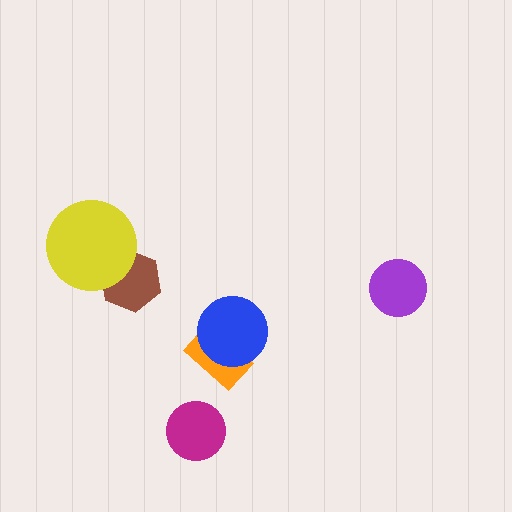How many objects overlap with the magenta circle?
0 objects overlap with the magenta circle.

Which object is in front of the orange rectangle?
The blue circle is in front of the orange rectangle.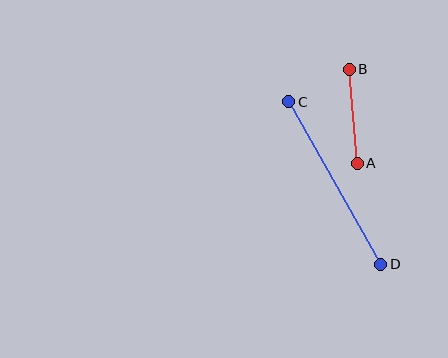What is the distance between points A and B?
The distance is approximately 94 pixels.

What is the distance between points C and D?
The distance is approximately 187 pixels.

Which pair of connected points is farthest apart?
Points C and D are farthest apart.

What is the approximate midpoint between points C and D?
The midpoint is at approximately (335, 183) pixels.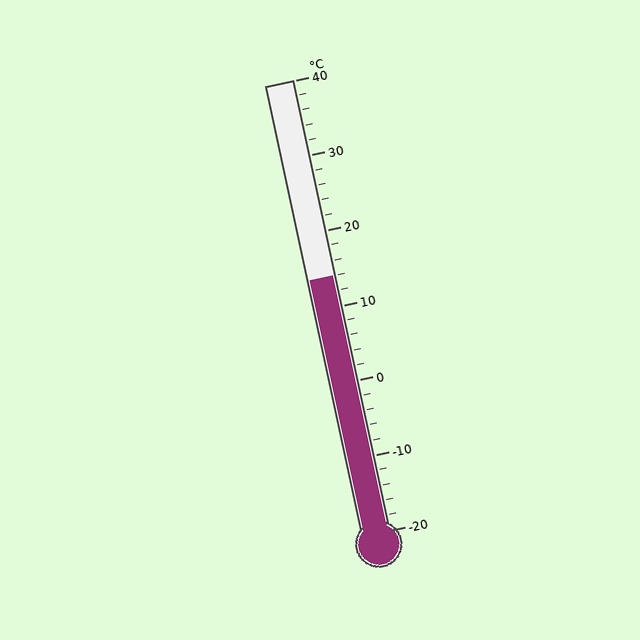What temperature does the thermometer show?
The thermometer shows approximately 14°C.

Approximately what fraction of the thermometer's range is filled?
The thermometer is filled to approximately 55% of its range.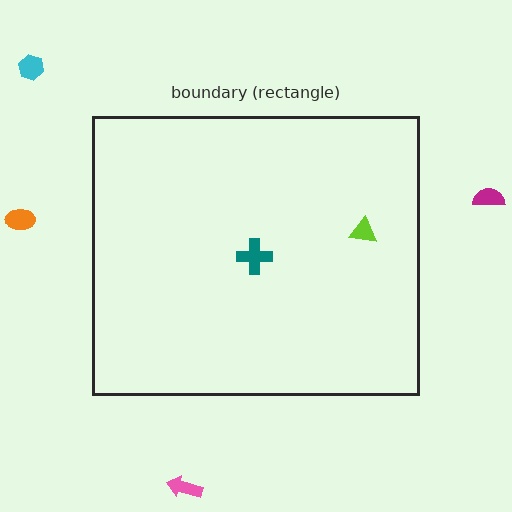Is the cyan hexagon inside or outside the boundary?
Outside.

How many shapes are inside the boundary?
2 inside, 4 outside.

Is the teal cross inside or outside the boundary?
Inside.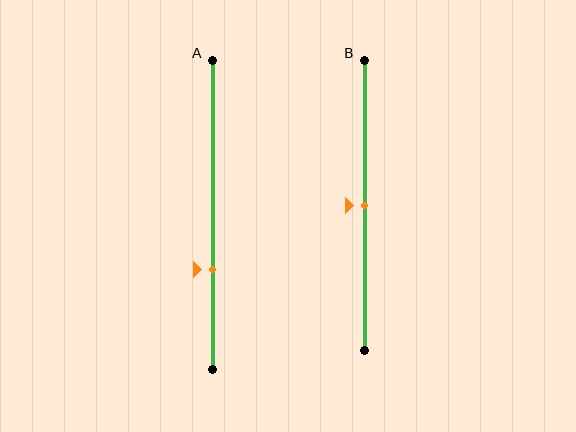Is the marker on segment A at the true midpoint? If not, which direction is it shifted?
No, the marker on segment A is shifted downward by about 18% of the segment length.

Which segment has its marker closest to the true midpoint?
Segment B has its marker closest to the true midpoint.